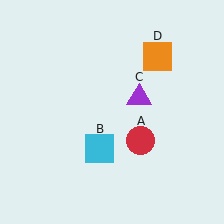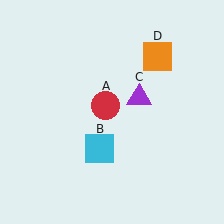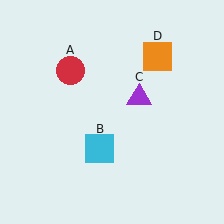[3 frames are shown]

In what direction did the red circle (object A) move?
The red circle (object A) moved up and to the left.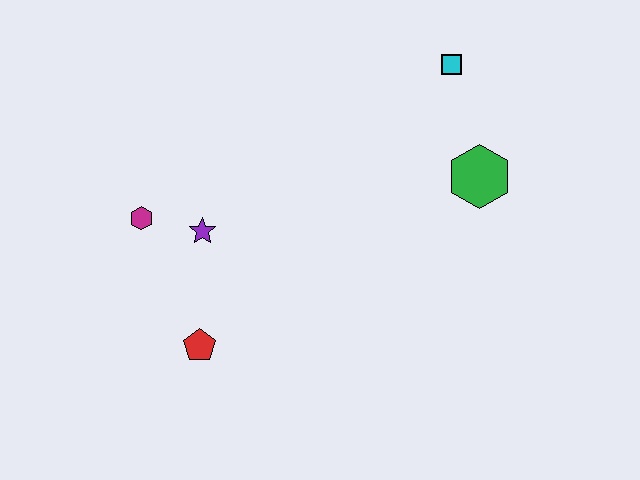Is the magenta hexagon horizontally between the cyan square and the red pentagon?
No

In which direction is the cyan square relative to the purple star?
The cyan square is to the right of the purple star.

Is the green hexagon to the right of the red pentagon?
Yes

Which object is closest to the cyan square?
The green hexagon is closest to the cyan square.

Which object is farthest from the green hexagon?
The magenta hexagon is farthest from the green hexagon.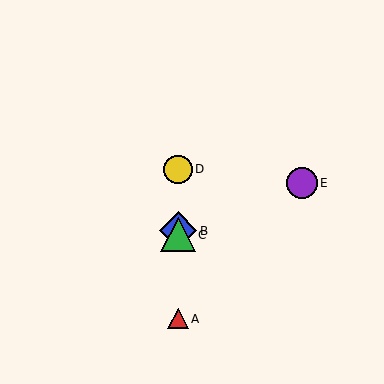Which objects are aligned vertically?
Objects A, B, C, D are aligned vertically.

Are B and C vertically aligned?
Yes, both are at x≈178.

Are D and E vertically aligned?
No, D is at x≈178 and E is at x≈302.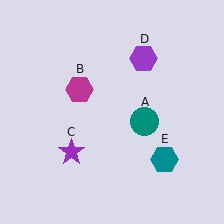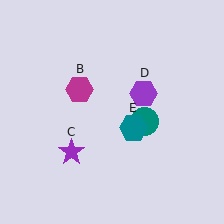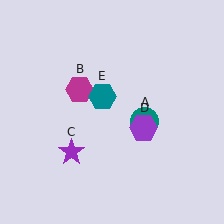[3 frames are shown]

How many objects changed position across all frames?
2 objects changed position: purple hexagon (object D), teal hexagon (object E).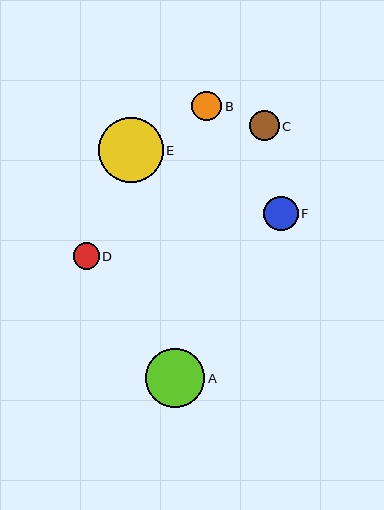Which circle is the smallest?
Circle D is the smallest with a size of approximately 26 pixels.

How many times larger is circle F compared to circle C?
Circle F is approximately 1.1 times the size of circle C.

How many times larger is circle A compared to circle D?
Circle A is approximately 2.2 times the size of circle D.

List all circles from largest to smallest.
From largest to smallest: E, A, F, C, B, D.